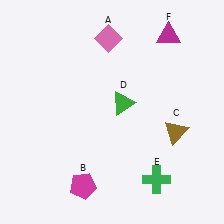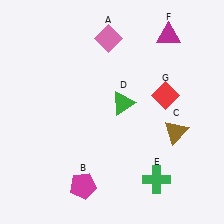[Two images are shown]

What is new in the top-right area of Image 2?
A red diamond (G) was added in the top-right area of Image 2.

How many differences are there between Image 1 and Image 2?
There is 1 difference between the two images.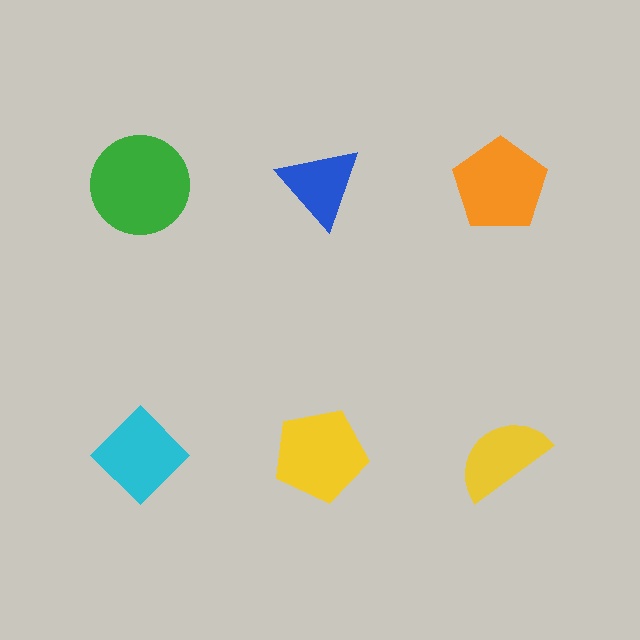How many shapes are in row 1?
3 shapes.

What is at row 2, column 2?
A yellow pentagon.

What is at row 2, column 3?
A yellow semicircle.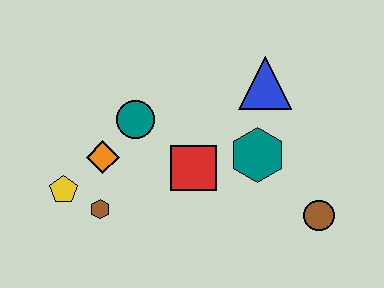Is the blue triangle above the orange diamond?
Yes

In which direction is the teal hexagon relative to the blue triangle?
The teal hexagon is below the blue triangle.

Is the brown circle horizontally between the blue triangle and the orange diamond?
No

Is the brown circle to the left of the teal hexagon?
No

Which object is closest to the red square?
The teal hexagon is closest to the red square.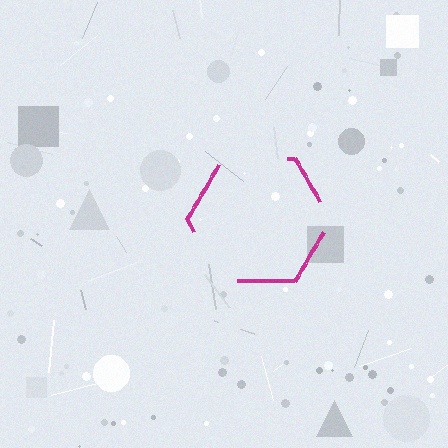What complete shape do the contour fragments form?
The contour fragments form a hexagon.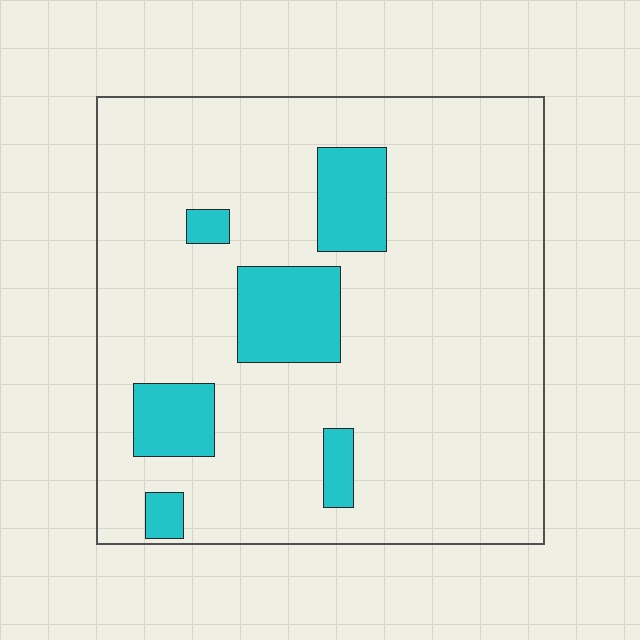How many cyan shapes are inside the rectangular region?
6.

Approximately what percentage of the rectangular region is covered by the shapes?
Approximately 15%.